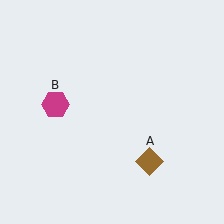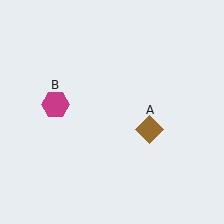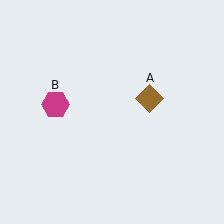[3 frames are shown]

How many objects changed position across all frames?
1 object changed position: brown diamond (object A).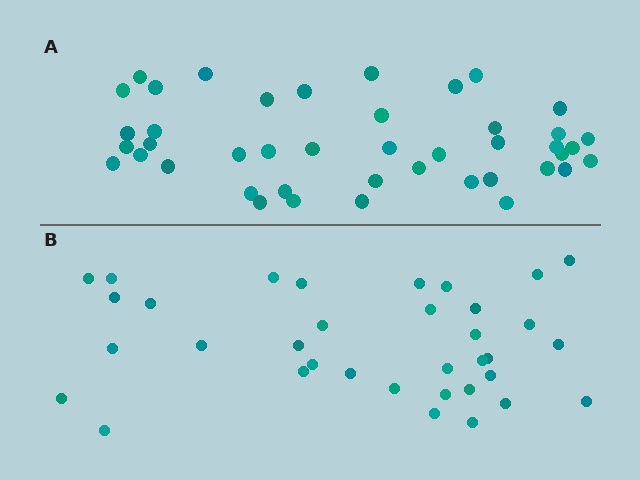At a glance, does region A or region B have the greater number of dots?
Region A (the top region) has more dots.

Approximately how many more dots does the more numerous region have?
Region A has roughly 8 or so more dots than region B.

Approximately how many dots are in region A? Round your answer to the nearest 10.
About 40 dots. (The exact count is 43, which rounds to 40.)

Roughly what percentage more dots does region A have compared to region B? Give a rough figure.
About 25% more.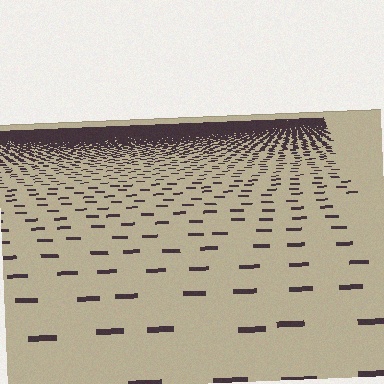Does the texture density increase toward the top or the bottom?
Density increases toward the top.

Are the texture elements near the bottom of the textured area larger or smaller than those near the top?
Larger. Near the bottom, elements are closer to the viewer and appear at a bigger on-screen size.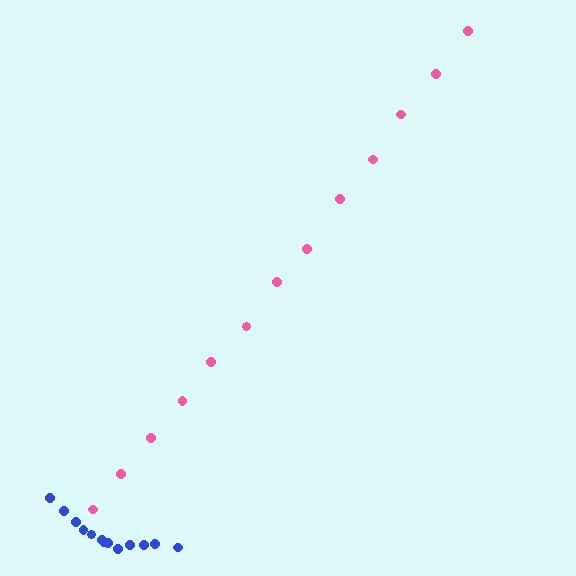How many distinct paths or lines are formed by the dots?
There are 2 distinct paths.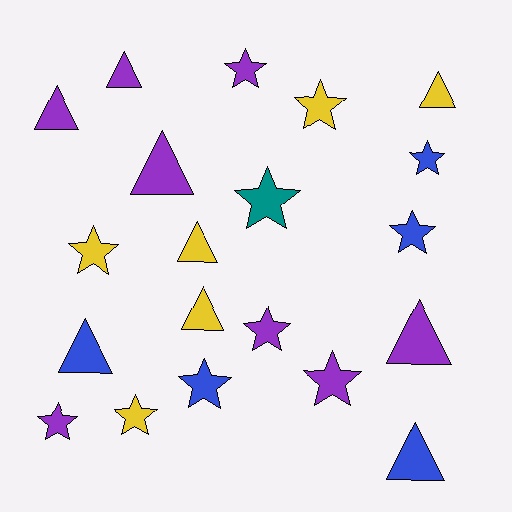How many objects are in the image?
There are 20 objects.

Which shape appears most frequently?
Star, with 11 objects.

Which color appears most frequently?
Purple, with 8 objects.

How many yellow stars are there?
There are 3 yellow stars.